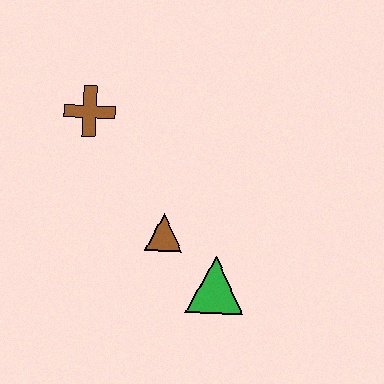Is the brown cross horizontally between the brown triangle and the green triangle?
No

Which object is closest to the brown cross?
The brown triangle is closest to the brown cross.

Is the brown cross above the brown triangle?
Yes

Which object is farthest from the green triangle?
The brown cross is farthest from the green triangle.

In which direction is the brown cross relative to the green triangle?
The brown cross is above the green triangle.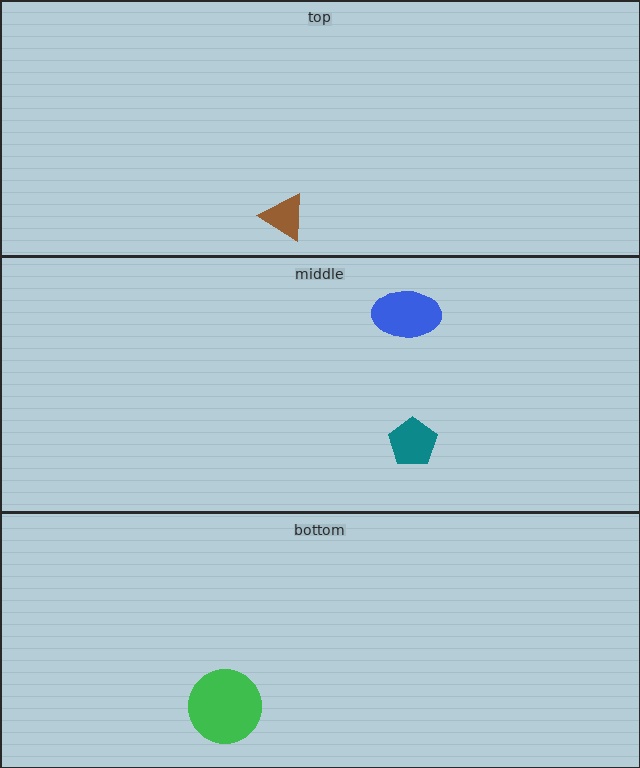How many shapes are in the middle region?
2.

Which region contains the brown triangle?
The top region.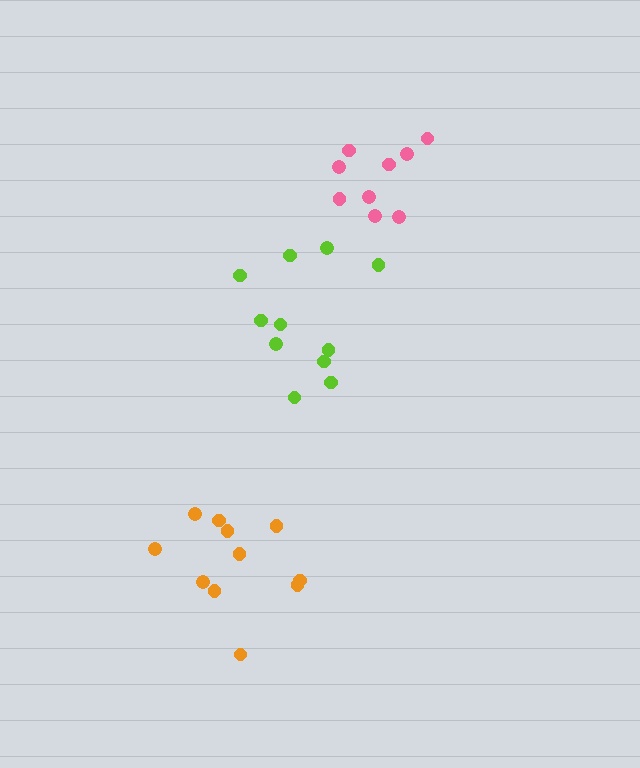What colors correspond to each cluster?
The clusters are colored: orange, pink, lime.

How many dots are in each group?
Group 1: 11 dots, Group 2: 9 dots, Group 3: 11 dots (31 total).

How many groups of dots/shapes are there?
There are 3 groups.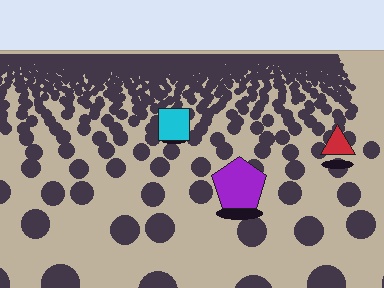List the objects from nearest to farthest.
From nearest to farthest: the purple pentagon, the red triangle, the cyan square.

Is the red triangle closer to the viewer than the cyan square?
Yes. The red triangle is closer — you can tell from the texture gradient: the ground texture is coarser near it.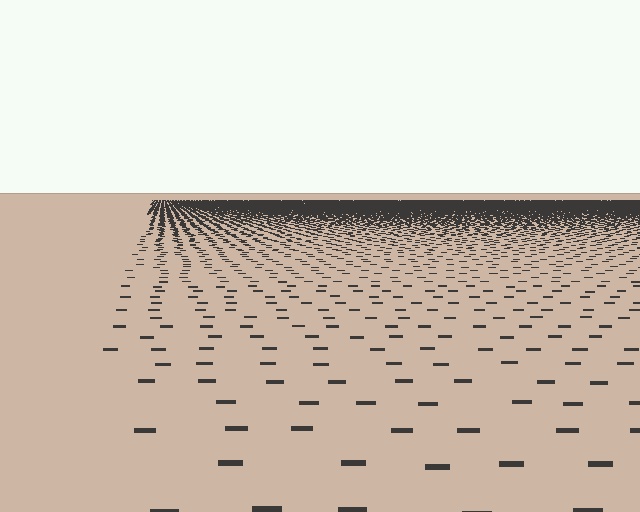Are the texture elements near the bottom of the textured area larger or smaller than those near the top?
Larger. Near the bottom, elements are closer to the viewer and appear at a bigger on-screen size.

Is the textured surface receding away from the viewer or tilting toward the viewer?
The surface is receding away from the viewer. Texture elements get smaller and denser toward the top.